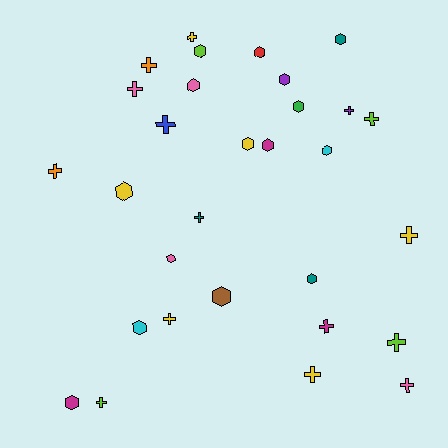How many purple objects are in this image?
There are 2 purple objects.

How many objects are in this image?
There are 30 objects.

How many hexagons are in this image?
There are 15 hexagons.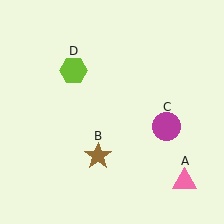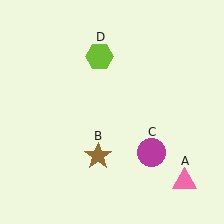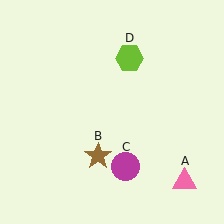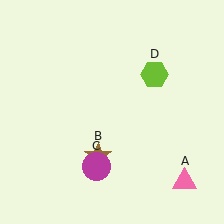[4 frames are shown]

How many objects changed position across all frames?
2 objects changed position: magenta circle (object C), lime hexagon (object D).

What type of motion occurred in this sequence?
The magenta circle (object C), lime hexagon (object D) rotated clockwise around the center of the scene.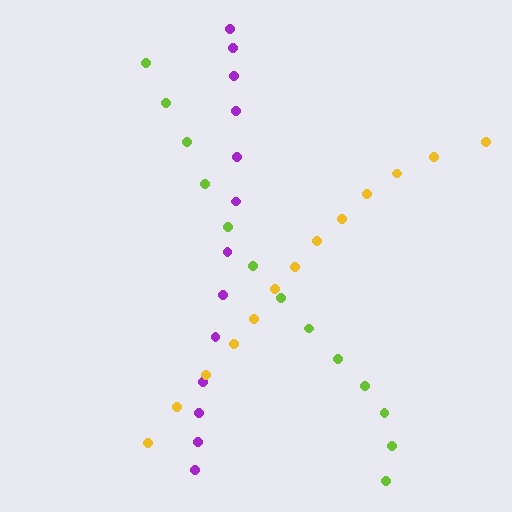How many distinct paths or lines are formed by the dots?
There are 3 distinct paths.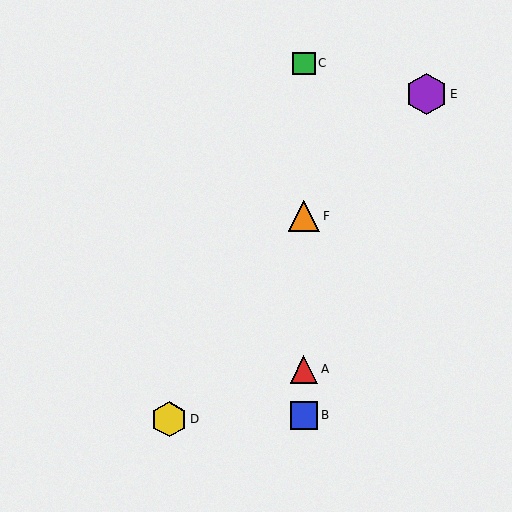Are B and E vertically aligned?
No, B is at x≈304 and E is at x≈427.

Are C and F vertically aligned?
Yes, both are at x≈304.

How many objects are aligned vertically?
4 objects (A, B, C, F) are aligned vertically.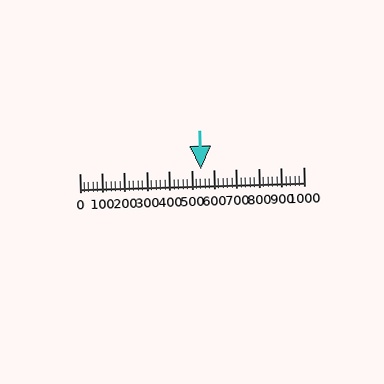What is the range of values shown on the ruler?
The ruler shows values from 0 to 1000.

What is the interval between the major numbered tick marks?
The major tick marks are spaced 100 units apart.